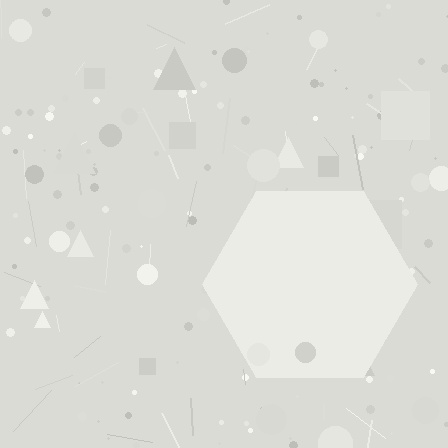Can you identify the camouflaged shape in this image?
The camouflaged shape is a hexagon.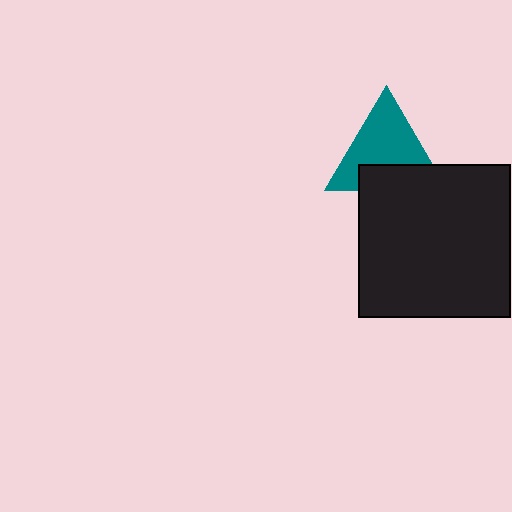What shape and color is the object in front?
The object in front is a black square.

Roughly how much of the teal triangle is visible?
Most of it is visible (roughly 65%).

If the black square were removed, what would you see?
You would see the complete teal triangle.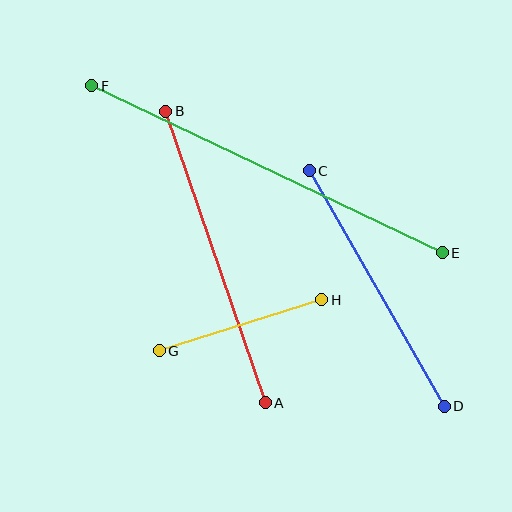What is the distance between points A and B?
The distance is approximately 308 pixels.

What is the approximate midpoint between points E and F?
The midpoint is at approximately (267, 169) pixels.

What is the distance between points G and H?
The distance is approximately 170 pixels.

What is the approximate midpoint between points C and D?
The midpoint is at approximately (377, 289) pixels.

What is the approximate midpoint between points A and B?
The midpoint is at approximately (215, 257) pixels.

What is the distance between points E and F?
The distance is approximately 388 pixels.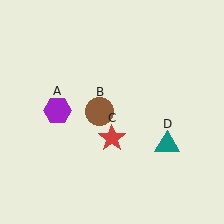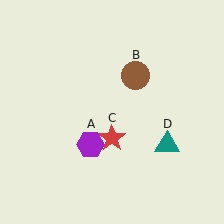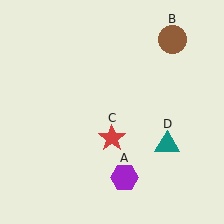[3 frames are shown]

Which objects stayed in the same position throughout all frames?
Red star (object C) and teal triangle (object D) remained stationary.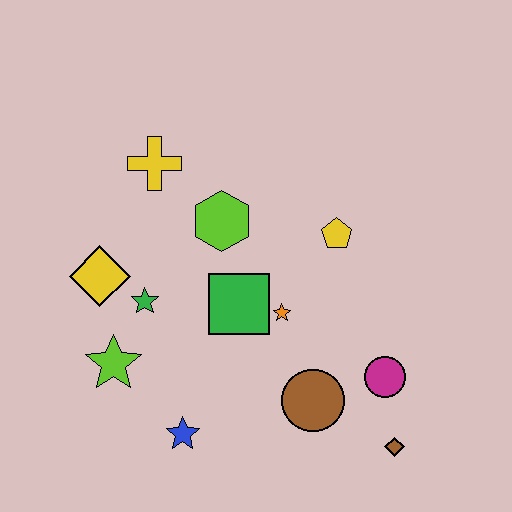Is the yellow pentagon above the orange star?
Yes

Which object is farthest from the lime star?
The brown diamond is farthest from the lime star.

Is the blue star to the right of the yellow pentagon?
No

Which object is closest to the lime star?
The green star is closest to the lime star.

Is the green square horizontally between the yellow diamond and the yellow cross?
No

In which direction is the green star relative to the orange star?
The green star is to the left of the orange star.